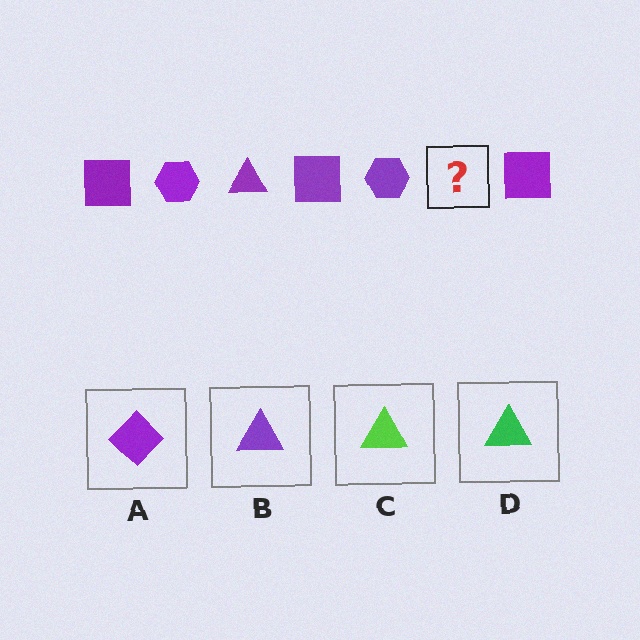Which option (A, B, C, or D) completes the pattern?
B.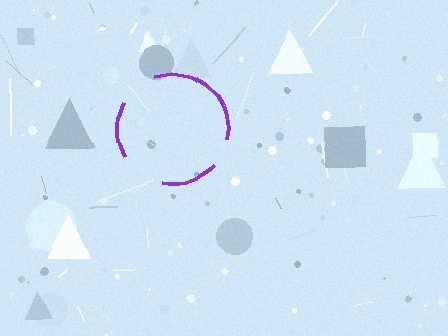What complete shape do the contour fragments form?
The contour fragments form a circle.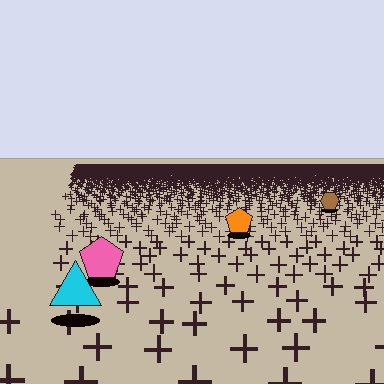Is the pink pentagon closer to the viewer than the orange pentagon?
Yes. The pink pentagon is closer — you can tell from the texture gradient: the ground texture is coarser near it.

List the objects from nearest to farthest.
From nearest to farthest: the cyan triangle, the pink pentagon, the orange pentagon, the brown hexagon.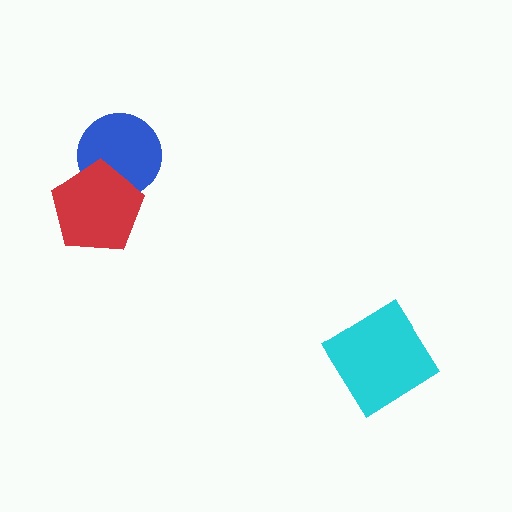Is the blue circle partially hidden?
Yes, it is partially covered by another shape.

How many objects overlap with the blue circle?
1 object overlaps with the blue circle.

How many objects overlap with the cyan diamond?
0 objects overlap with the cyan diamond.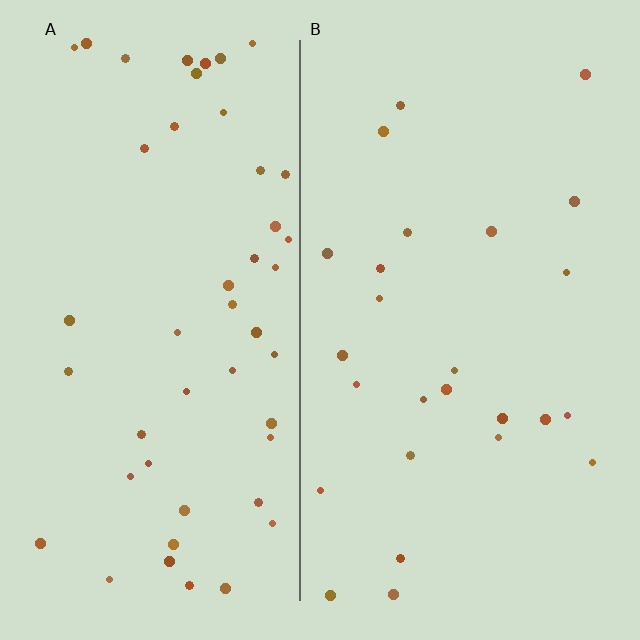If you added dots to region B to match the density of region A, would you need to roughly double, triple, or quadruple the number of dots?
Approximately double.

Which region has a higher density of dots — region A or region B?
A (the left).